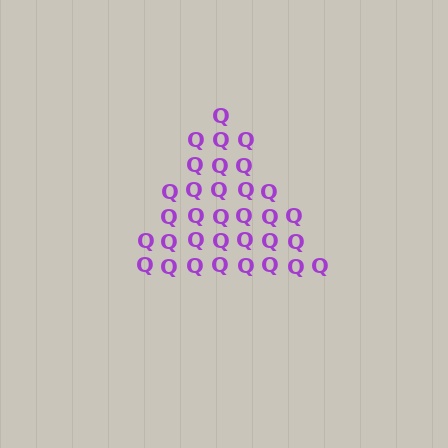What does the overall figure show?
The overall figure shows a triangle.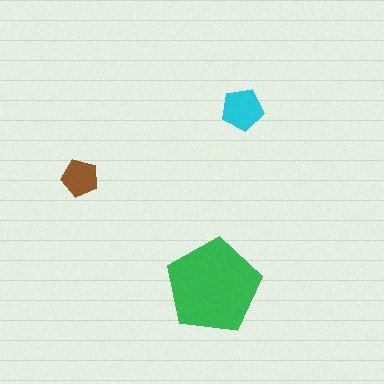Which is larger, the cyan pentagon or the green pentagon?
The green one.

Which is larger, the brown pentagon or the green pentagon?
The green one.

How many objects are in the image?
There are 3 objects in the image.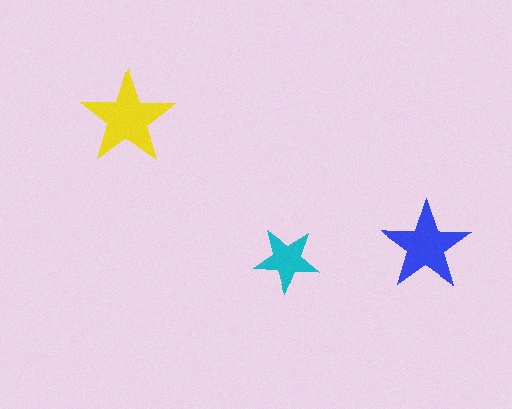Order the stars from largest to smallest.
the yellow one, the blue one, the cyan one.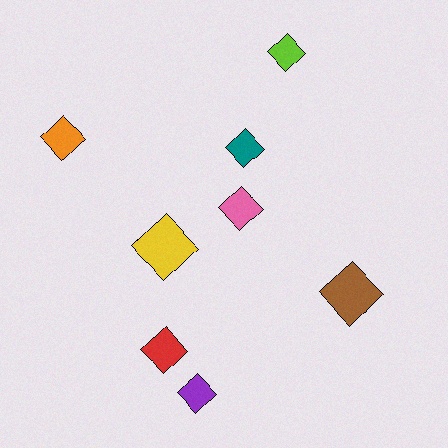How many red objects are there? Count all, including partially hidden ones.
There is 1 red object.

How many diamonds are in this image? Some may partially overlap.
There are 8 diamonds.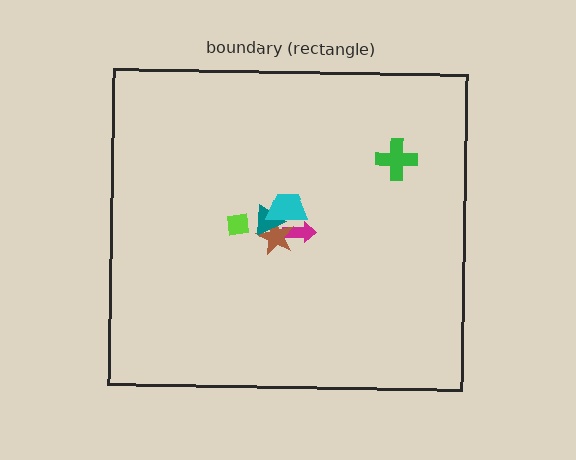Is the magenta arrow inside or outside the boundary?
Inside.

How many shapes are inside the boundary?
6 inside, 0 outside.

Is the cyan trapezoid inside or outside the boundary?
Inside.